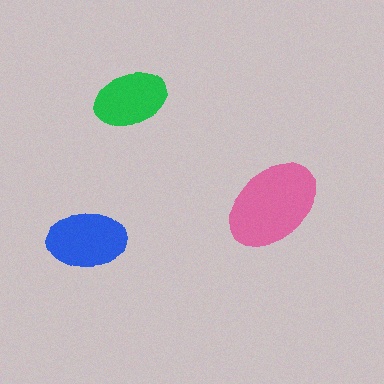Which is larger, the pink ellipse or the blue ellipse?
The pink one.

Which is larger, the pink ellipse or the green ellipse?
The pink one.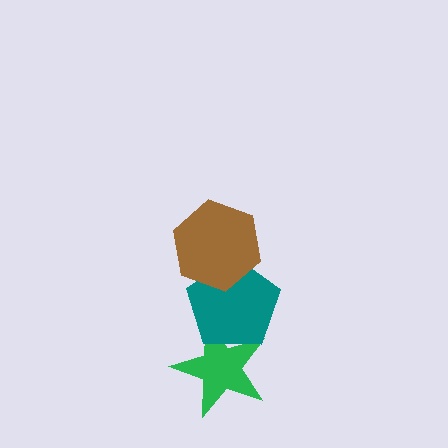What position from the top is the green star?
The green star is 3rd from the top.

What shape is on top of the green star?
The teal pentagon is on top of the green star.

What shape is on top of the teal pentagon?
The brown hexagon is on top of the teal pentagon.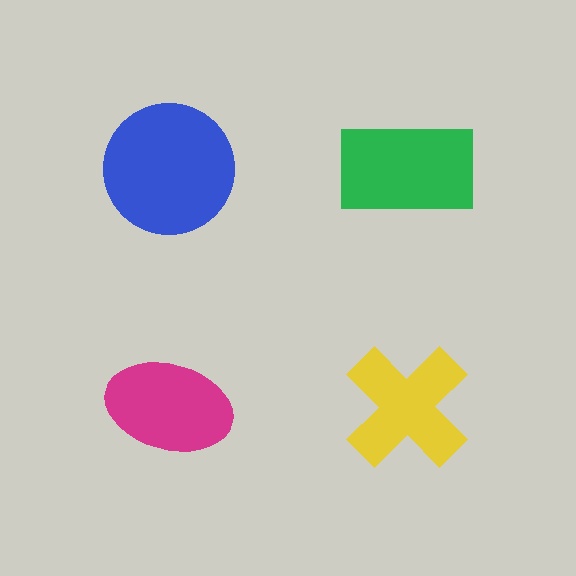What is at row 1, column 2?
A green rectangle.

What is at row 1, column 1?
A blue circle.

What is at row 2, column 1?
A magenta ellipse.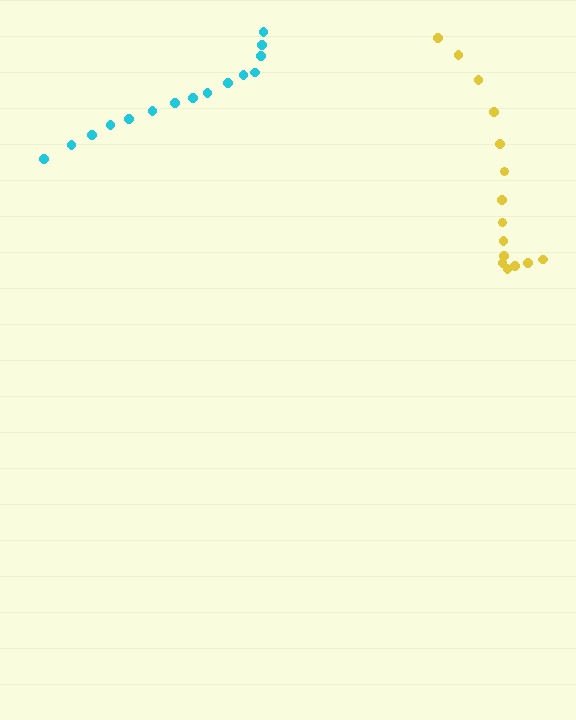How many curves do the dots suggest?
There are 2 distinct paths.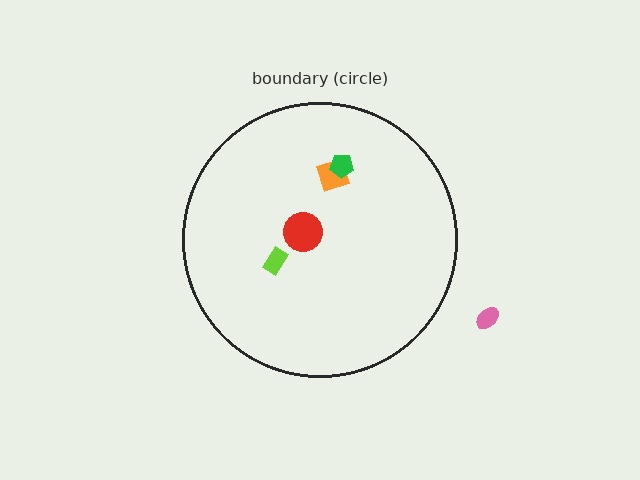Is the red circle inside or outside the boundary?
Inside.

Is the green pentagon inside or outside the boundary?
Inside.